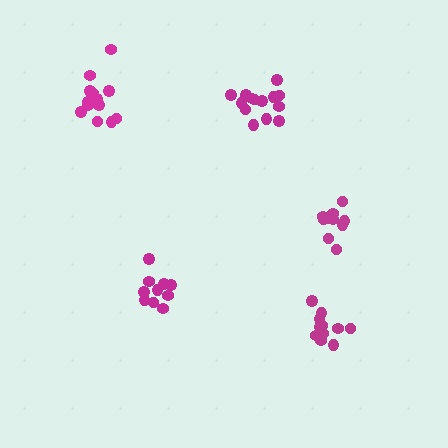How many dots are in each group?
Group 1: 10 dots, Group 2: 10 dots, Group 3: 14 dots, Group 4: 14 dots, Group 5: 11 dots (59 total).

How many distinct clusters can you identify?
There are 5 distinct clusters.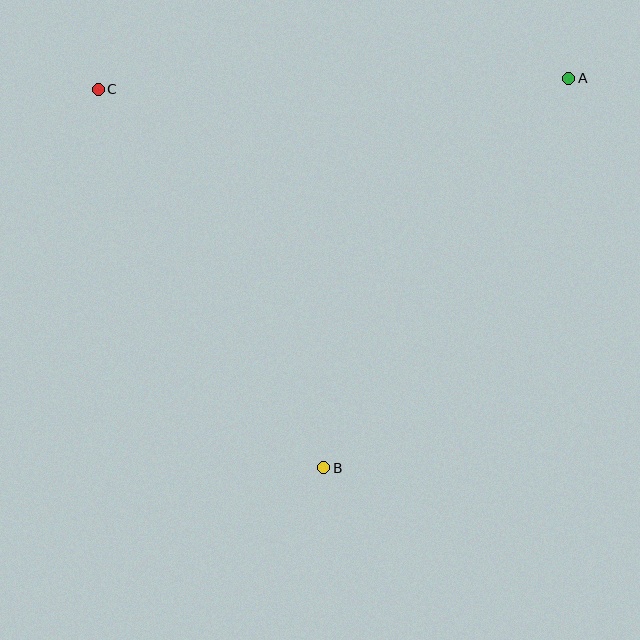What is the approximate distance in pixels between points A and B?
The distance between A and B is approximately 460 pixels.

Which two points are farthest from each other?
Points A and C are farthest from each other.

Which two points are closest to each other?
Points B and C are closest to each other.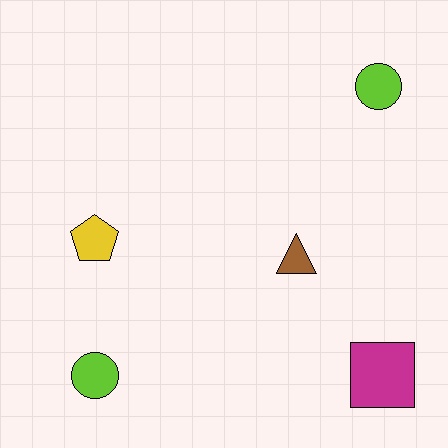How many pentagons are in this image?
There is 1 pentagon.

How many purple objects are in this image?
There are no purple objects.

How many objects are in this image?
There are 5 objects.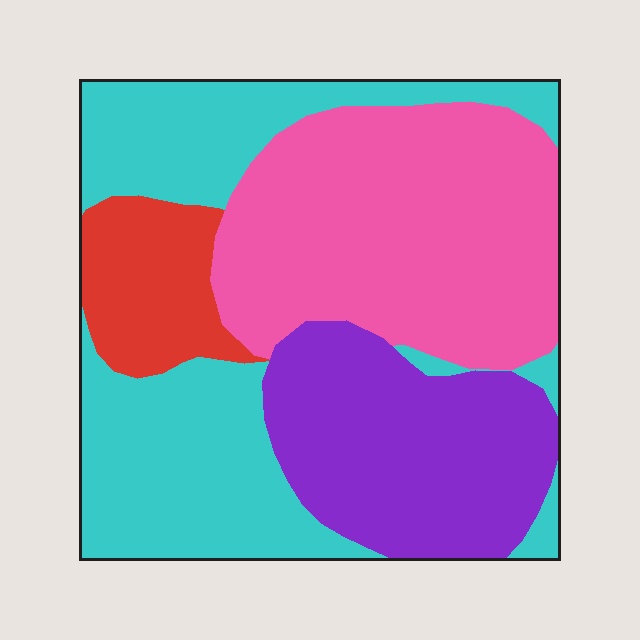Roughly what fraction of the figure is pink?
Pink takes up between a quarter and a half of the figure.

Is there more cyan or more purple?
Cyan.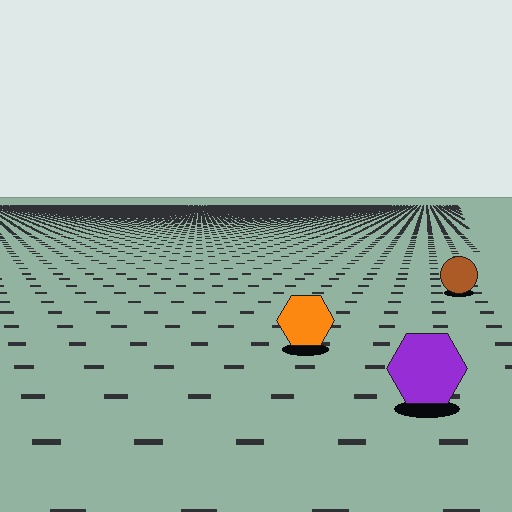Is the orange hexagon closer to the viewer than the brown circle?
Yes. The orange hexagon is closer — you can tell from the texture gradient: the ground texture is coarser near it.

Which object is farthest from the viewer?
The brown circle is farthest from the viewer. It appears smaller and the ground texture around it is denser.